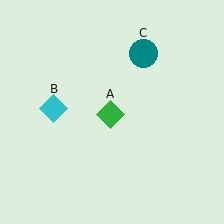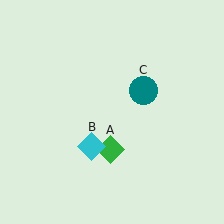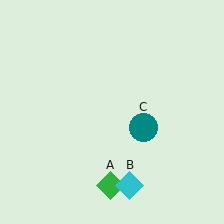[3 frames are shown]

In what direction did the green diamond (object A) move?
The green diamond (object A) moved down.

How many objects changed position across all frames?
3 objects changed position: green diamond (object A), cyan diamond (object B), teal circle (object C).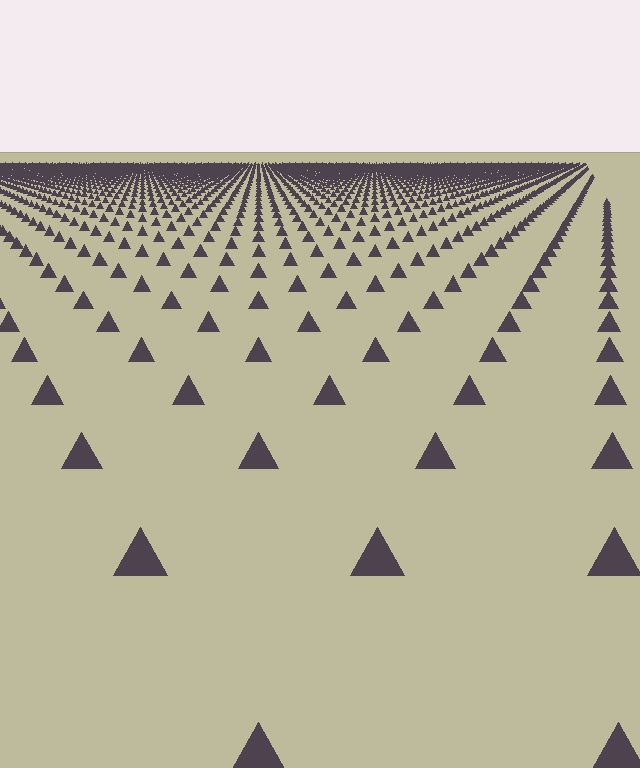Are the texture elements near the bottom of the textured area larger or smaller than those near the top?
Larger. Near the bottom, elements are closer to the viewer and appear at a bigger on-screen size.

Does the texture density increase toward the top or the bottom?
Density increases toward the top.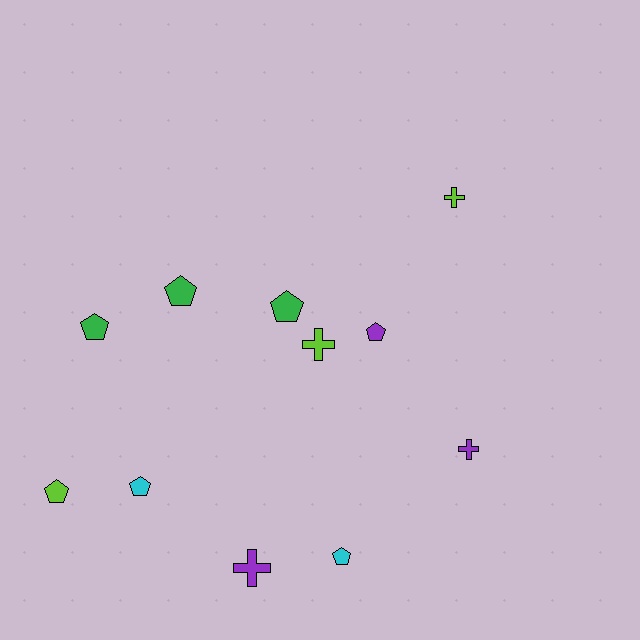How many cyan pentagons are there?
There are 2 cyan pentagons.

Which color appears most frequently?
Green, with 3 objects.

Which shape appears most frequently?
Pentagon, with 7 objects.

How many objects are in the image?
There are 11 objects.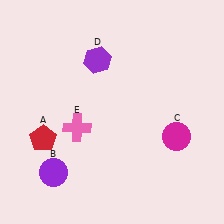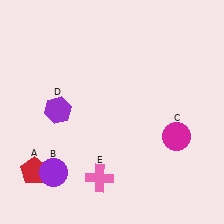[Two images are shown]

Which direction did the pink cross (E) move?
The pink cross (E) moved down.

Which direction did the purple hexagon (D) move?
The purple hexagon (D) moved down.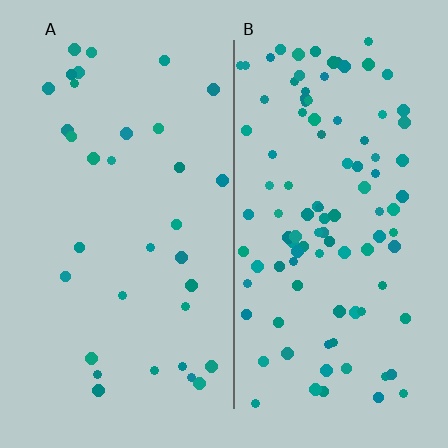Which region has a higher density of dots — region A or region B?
B (the right).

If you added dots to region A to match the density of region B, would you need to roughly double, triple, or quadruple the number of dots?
Approximately triple.